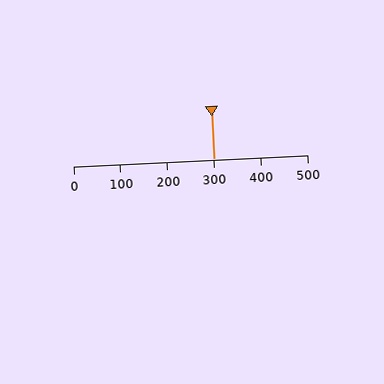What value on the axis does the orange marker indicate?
The marker indicates approximately 300.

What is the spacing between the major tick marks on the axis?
The major ticks are spaced 100 apart.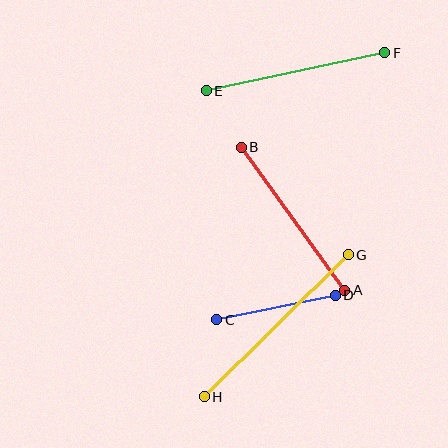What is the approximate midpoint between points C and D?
The midpoint is at approximately (276, 307) pixels.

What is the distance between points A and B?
The distance is approximately 177 pixels.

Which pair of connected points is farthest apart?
Points G and H are farthest apart.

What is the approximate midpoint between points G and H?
The midpoint is at approximately (276, 326) pixels.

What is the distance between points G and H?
The distance is approximately 203 pixels.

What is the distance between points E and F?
The distance is approximately 183 pixels.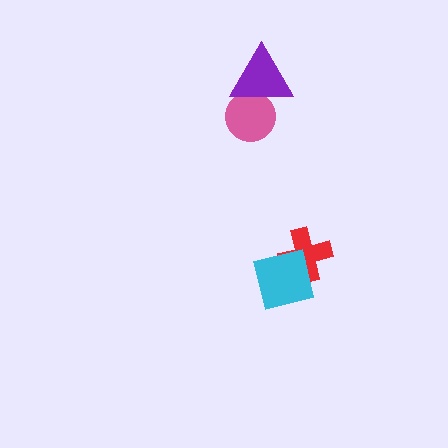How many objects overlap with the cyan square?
1 object overlaps with the cyan square.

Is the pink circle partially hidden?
Yes, it is partially covered by another shape.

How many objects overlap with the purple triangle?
1 object overlaps with the purple triangle.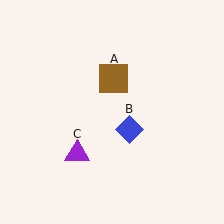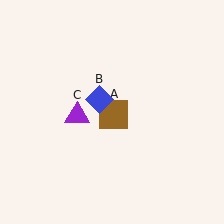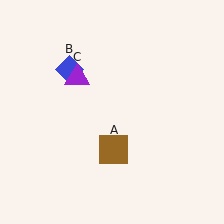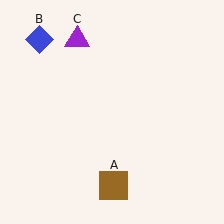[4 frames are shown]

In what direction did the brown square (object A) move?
The brown square (object A) moved down.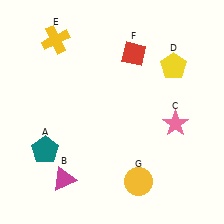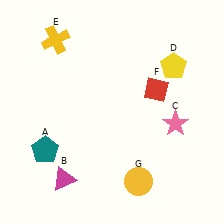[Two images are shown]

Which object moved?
The red diamond (F) moved down.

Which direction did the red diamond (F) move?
The red diamond (F) moved down.